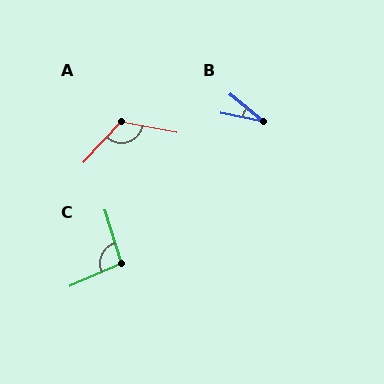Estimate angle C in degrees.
Approximately 97 degrees.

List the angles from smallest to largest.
B (28°), C (97°), A (123°).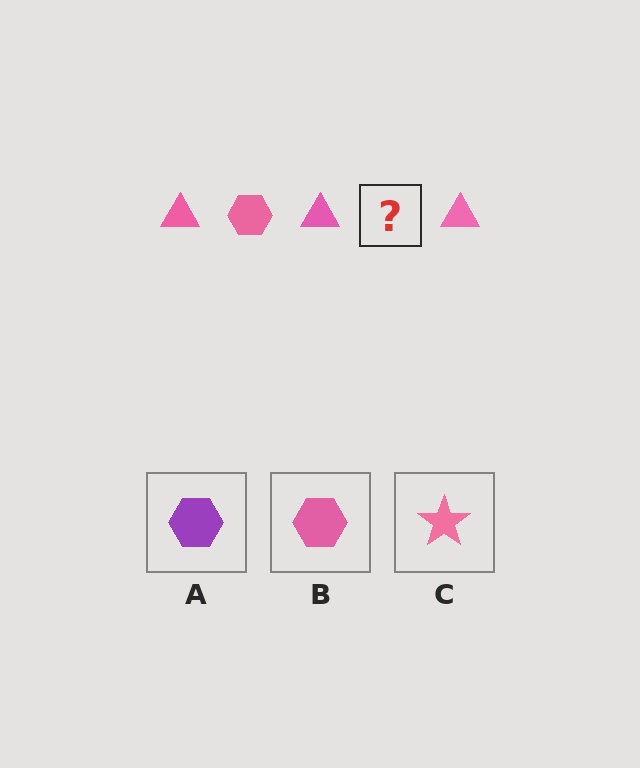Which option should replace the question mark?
Option B.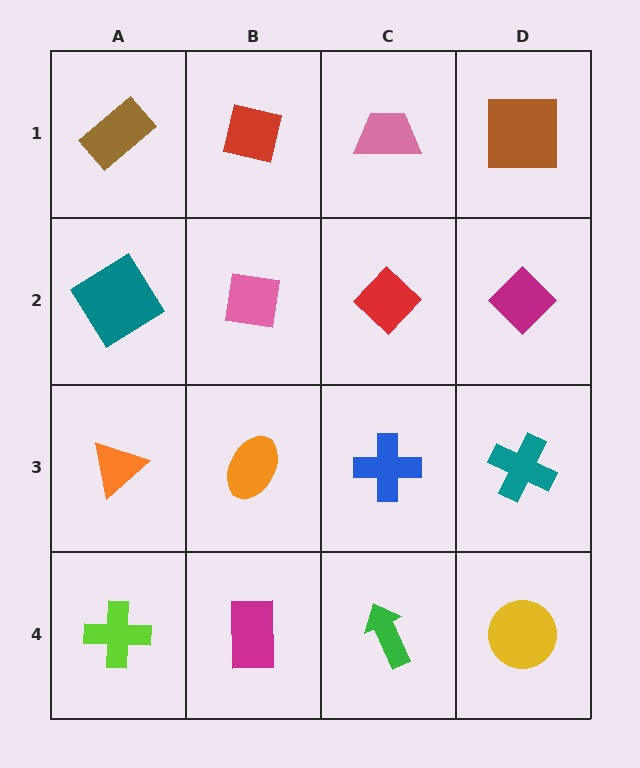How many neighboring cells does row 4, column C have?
3.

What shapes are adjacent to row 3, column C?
A red diamond (row 2, column C), a green arrow (row 4, column C), an orange ellipse (row 3, column B), a teal cross (row 3, column D).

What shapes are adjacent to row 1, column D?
A magenta diamond (row 2, column D), a pink trapezoid (row 1, column C).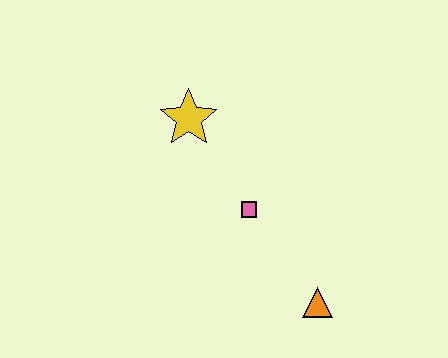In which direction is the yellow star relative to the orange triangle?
The yellow star is above the orange triangle.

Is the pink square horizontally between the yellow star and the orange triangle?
Yes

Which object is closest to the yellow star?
The pink square is closest to the yellow star.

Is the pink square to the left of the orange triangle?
Yes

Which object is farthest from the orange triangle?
The yellow star is farthest from the orange triangle.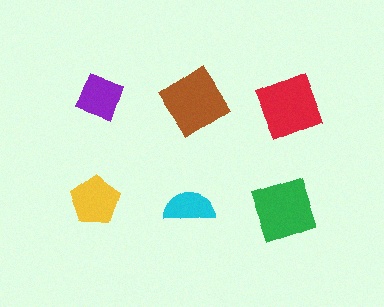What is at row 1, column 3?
A red square.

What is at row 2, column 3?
A green square.